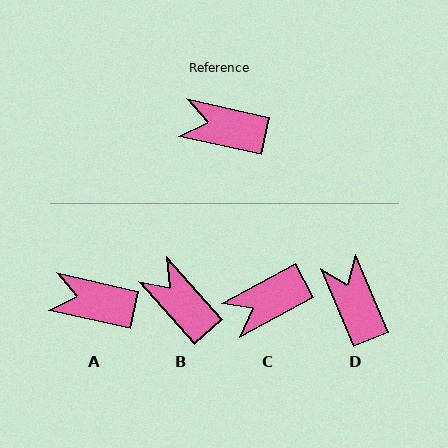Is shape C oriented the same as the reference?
No, it is off by about 41 degrees.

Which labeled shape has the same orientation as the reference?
A.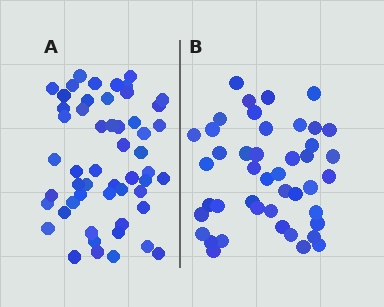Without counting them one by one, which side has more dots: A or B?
Region A (the left region) has more dots.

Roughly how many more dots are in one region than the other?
Region A has roughly 8 or so more dots than region B.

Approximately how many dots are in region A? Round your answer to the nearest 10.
About 50 dots. (The exact count is 53, which rounds to 50.)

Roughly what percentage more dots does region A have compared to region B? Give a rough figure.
About 20% more.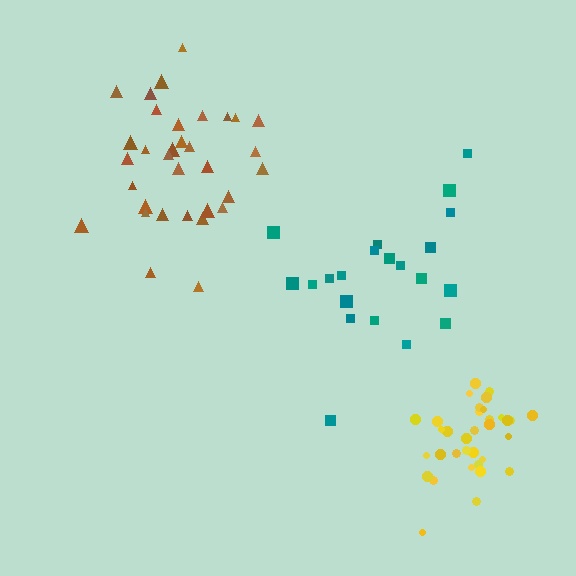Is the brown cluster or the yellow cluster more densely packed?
Yellow.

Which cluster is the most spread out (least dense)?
Teal.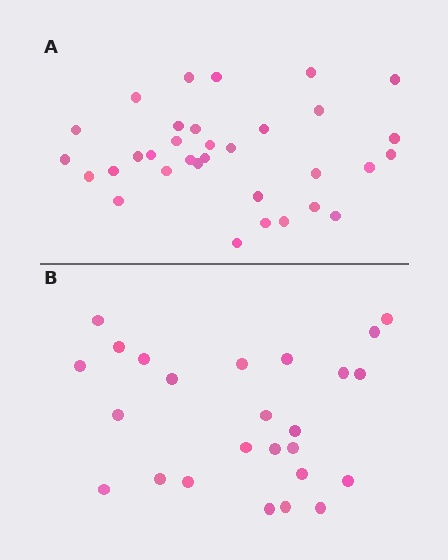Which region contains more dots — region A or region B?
Region A (the top region) has more dots.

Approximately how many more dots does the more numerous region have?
Region A has roughly 8 or so more dots than region B.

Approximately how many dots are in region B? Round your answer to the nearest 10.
About 20 dots. (The exact count is 25, which rounds to 20.)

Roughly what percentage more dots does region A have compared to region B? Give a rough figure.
About 30% more.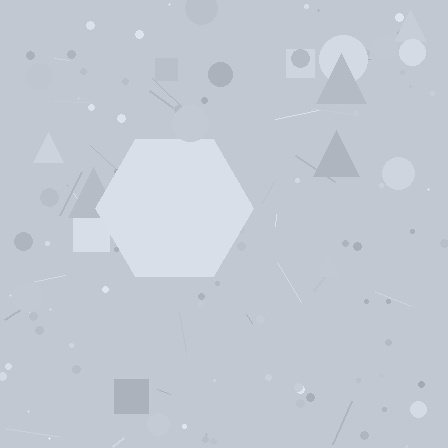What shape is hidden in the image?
A hexagon is hidden in the image.